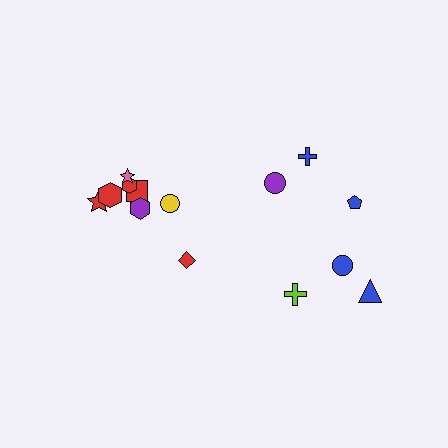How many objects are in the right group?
There are 6 objects.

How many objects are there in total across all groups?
There are 14 objects.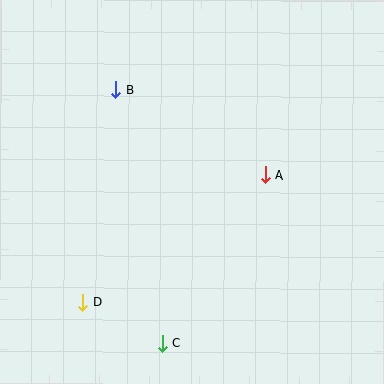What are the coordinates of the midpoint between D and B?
The midpoint between D and B is at (99, 196).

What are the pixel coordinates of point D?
Point D is at (83, 303).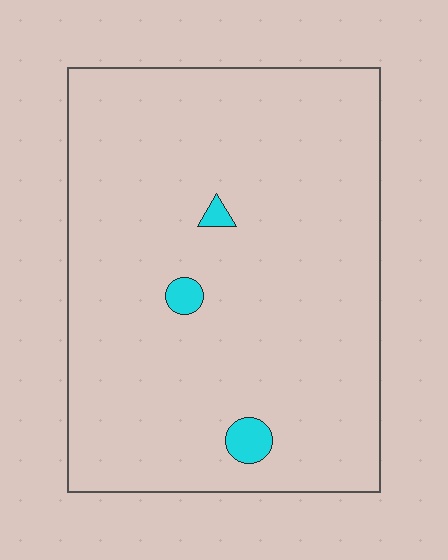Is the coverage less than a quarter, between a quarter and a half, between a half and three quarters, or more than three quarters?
Less than a quarter.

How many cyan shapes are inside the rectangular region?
3.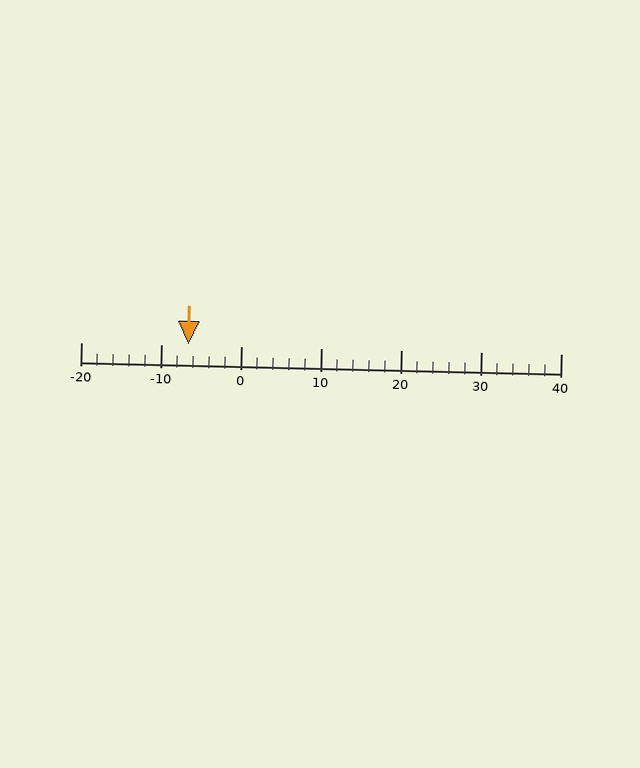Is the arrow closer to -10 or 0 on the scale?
The arrow is closer to -10.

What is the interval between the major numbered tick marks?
The major tick marks are spaced 10 units apart.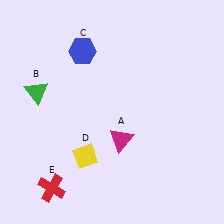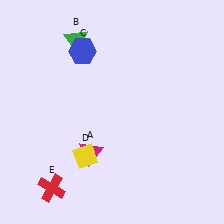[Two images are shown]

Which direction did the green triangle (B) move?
The green triangle (B) moved up.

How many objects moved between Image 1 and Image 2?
2 objects moved between the two images.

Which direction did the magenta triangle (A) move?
The magenta triangle (A) moved left.